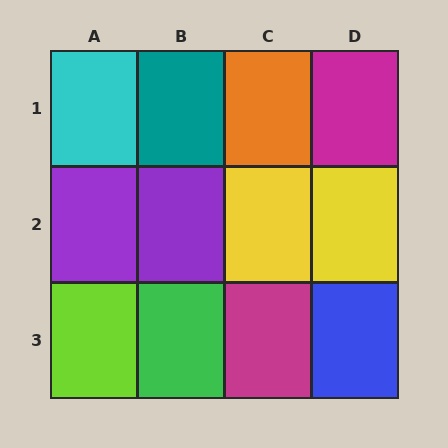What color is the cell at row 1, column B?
Teal.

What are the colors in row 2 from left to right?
Purple, purple, yellow, yellow.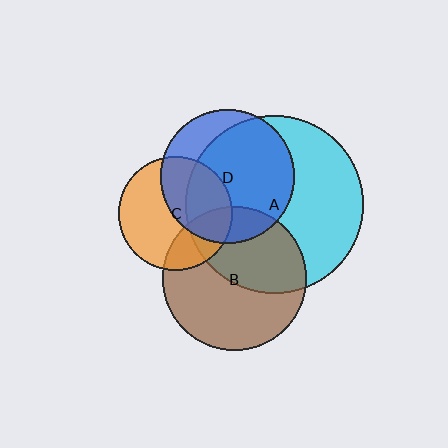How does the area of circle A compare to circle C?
Approximately 2.4 times.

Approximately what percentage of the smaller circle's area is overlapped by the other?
Approximately 35%.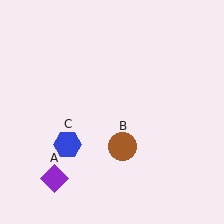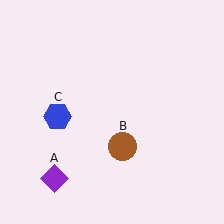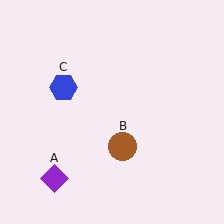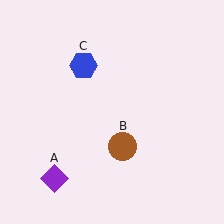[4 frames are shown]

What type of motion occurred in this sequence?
The blue hexagon (object C) rotated clockwise around the center of the scene.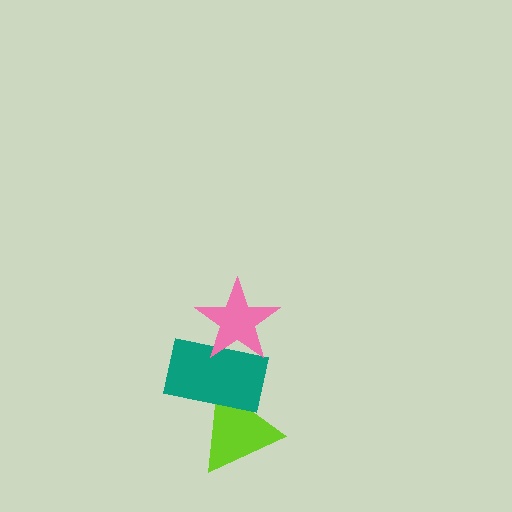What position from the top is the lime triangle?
The lime triangle is 3rd from the top.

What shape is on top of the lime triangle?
The teal rectangle is on top of the lime triangle.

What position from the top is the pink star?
The pink star is 1st from the top.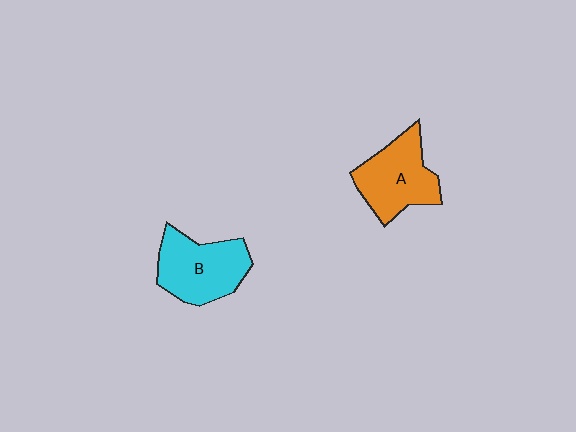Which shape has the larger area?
Shape B (cyan).